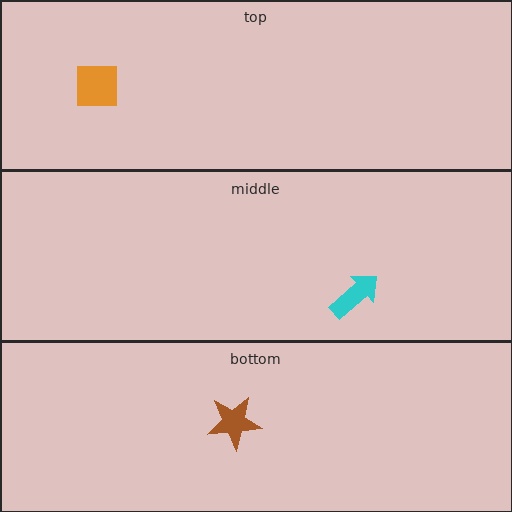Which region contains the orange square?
The top region.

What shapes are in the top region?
The orange square.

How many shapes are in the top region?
1.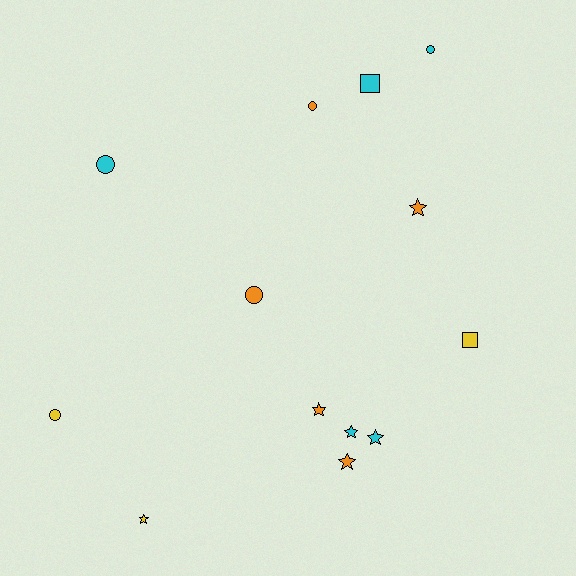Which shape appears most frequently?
Star, with 6 objects.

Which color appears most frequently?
Orange, with 5 objects.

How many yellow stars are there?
There is 1 yellow star.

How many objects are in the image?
There are 13 objects.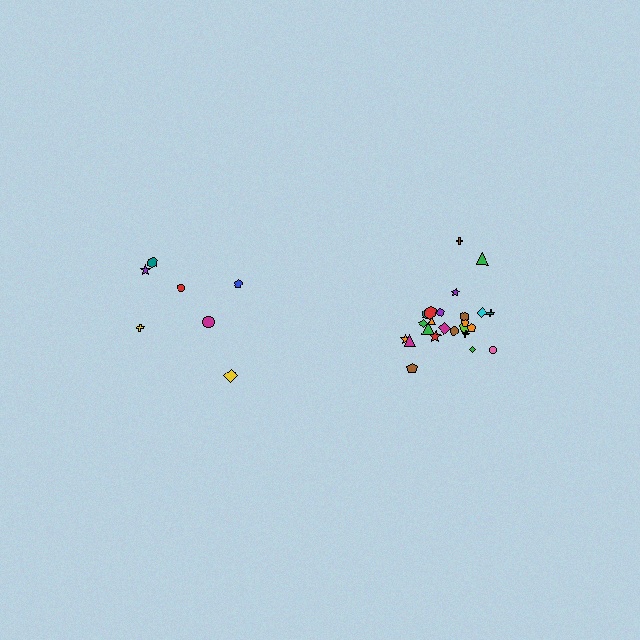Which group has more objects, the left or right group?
The right group.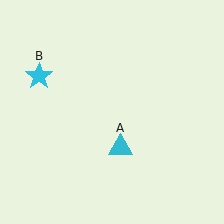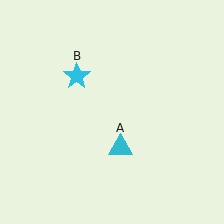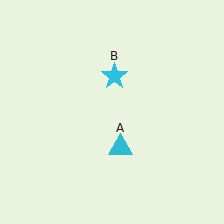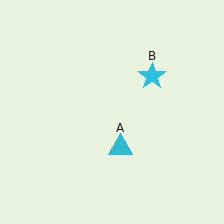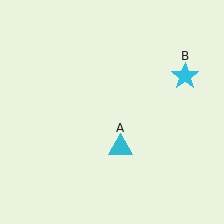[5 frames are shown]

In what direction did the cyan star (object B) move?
The cyan star (object B) moved right.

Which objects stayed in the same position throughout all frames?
Cyan triangle (object A) remained stationary.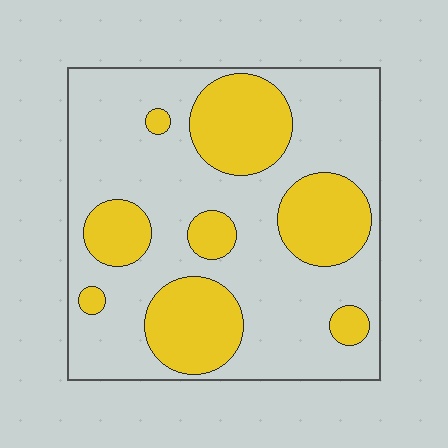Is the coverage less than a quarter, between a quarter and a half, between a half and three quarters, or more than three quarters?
Between a quarter and a half.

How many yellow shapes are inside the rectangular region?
8.